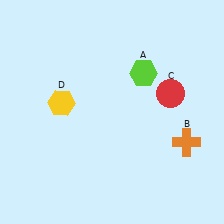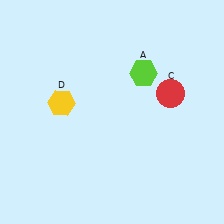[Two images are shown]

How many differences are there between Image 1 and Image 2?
There is 1 difference between the two images.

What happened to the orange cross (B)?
The orange cross (B) was removed in Image 2. It was in the bottom-right area of Image 1.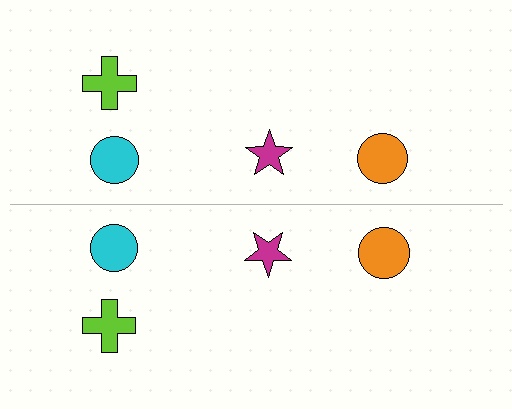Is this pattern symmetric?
Yes, this pattern has bilateral (reflection) symmetry.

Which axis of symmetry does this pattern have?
The pattern has a horizontal axis of symmetry running through the center of the image.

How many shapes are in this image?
There are 8 shapes in this image.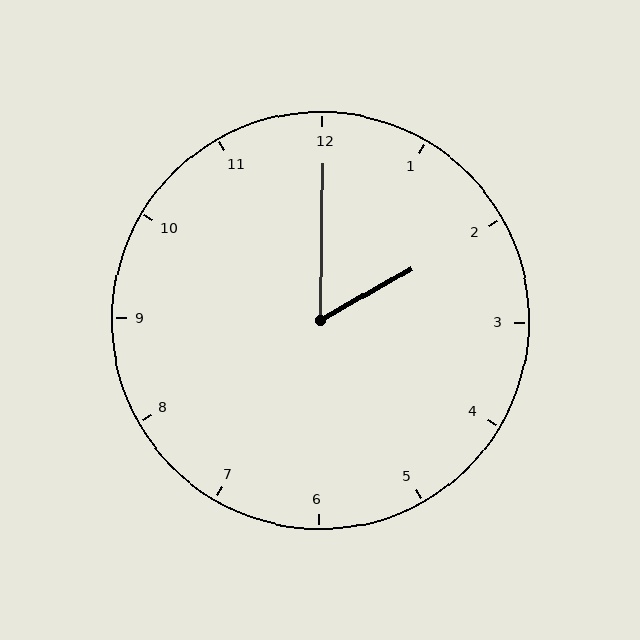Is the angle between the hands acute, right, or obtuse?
It is acute.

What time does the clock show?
2:00.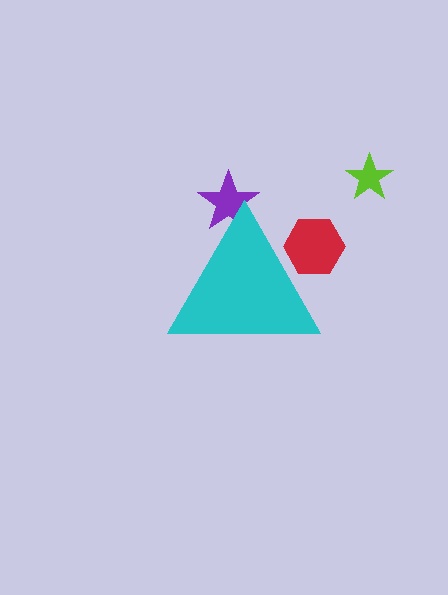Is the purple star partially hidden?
Yes, the purple star is partially hidden behind the cyan triangle.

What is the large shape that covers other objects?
A cyan triangle.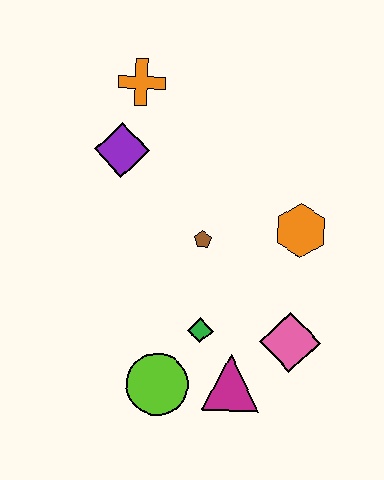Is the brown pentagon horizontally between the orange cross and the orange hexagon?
Yes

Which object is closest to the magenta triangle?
The green diamond is closest to the magenta triangle.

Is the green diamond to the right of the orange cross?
Yes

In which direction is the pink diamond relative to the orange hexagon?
The pink diamond is below the orange hexagon.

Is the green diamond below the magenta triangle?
No